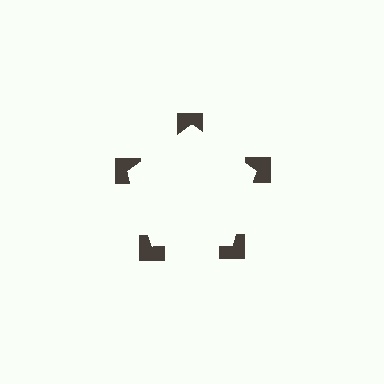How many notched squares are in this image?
There are 5 — one at each vertex of the illusory pentagon.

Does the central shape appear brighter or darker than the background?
It typically appears slightly brighter than the background, even though no actual brightness change is drawn.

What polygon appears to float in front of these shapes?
An illusory pentagon — its edges are inferred from the aligned wedge cuts in the notched squares, not physically drawn.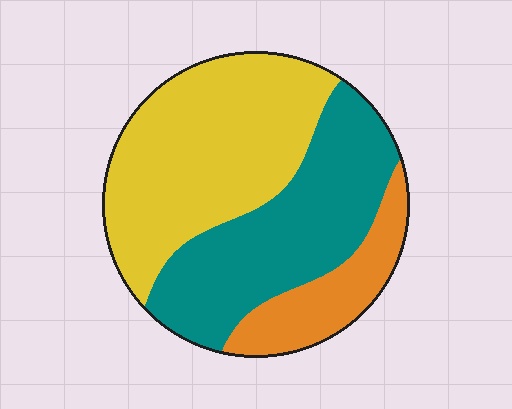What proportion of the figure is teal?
Teal takes up about three eighths (3/8) of the figure.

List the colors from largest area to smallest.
From largest to smallest: yellow, teal, orange.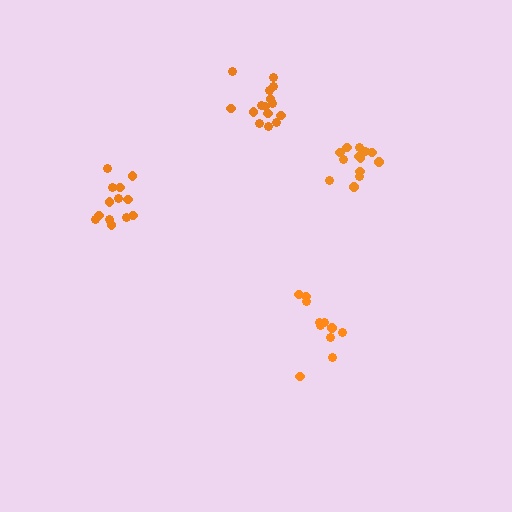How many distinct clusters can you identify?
There are 4 distinct clusters.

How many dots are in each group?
Group 1: 13 dots, Group 2: 11 dots, Group 3: 13 dots, Group 4: 15 dots (52 total).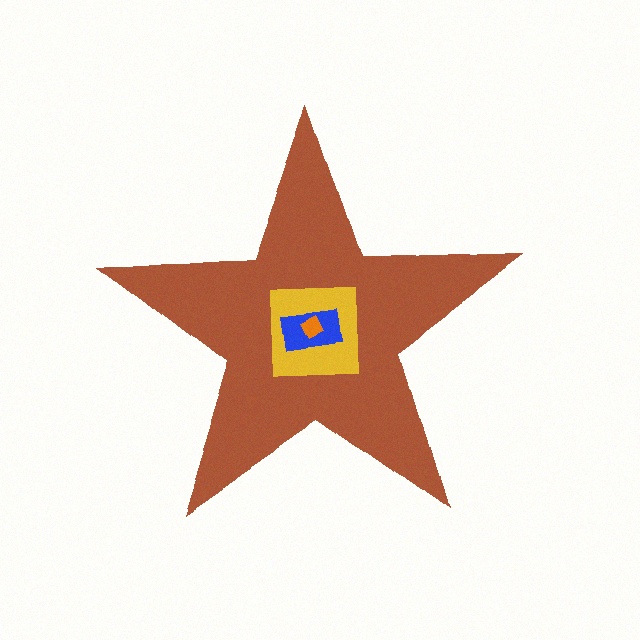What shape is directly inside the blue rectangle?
The orange diamond.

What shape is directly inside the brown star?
The yellow square.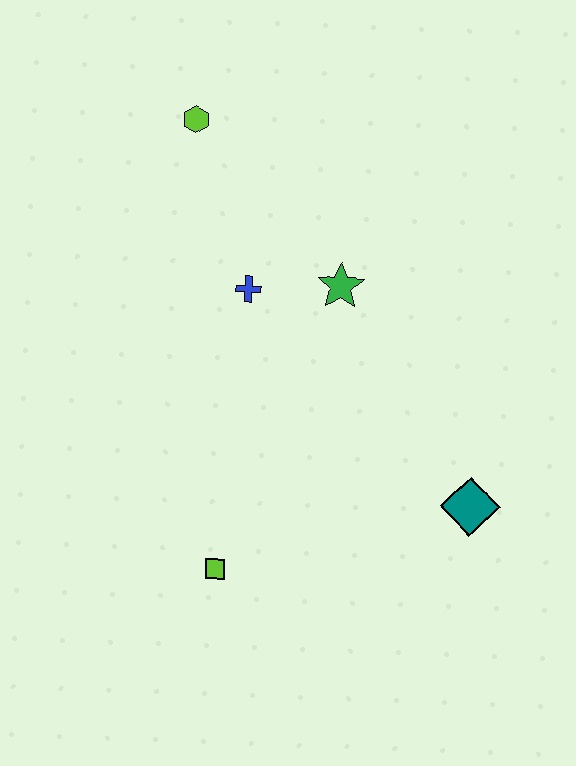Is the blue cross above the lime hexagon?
No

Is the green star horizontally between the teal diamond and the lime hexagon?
Yes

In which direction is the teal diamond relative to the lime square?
The teal diamond is to the right of the lime square.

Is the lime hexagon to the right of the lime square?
No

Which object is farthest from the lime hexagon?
The teal diamond is farthest from the lime hexagon.